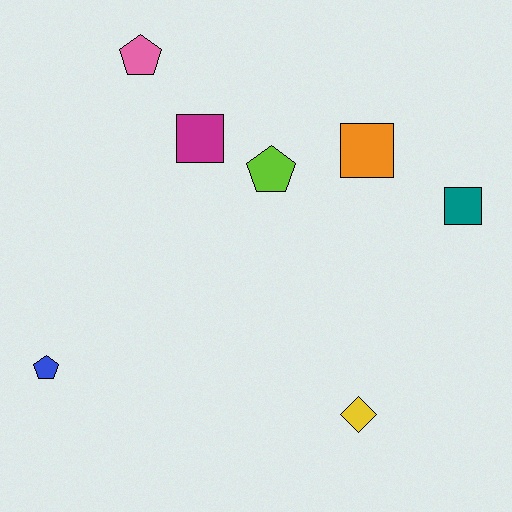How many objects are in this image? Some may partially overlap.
There are 7 objects.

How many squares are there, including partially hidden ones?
There are 3 squares.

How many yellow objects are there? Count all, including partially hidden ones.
There is 1 yellow object.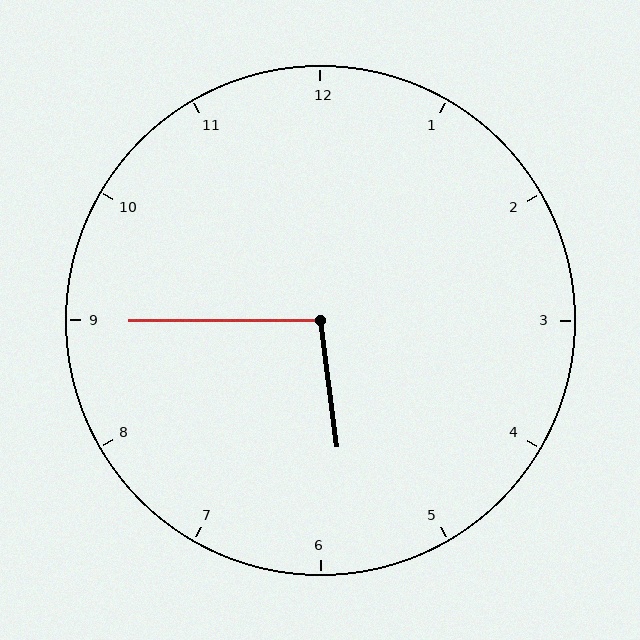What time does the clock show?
5:45.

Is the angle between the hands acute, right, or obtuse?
It is obtuse.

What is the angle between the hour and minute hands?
Approximately 98 degrees.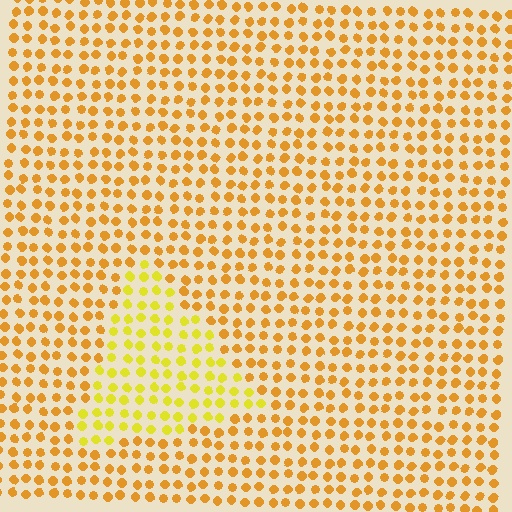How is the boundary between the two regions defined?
The boundary is defined purely by a slight shift in hue (about 26 degrees). Spacing, size, and orientation are identical on both sides.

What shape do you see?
I see a triangle.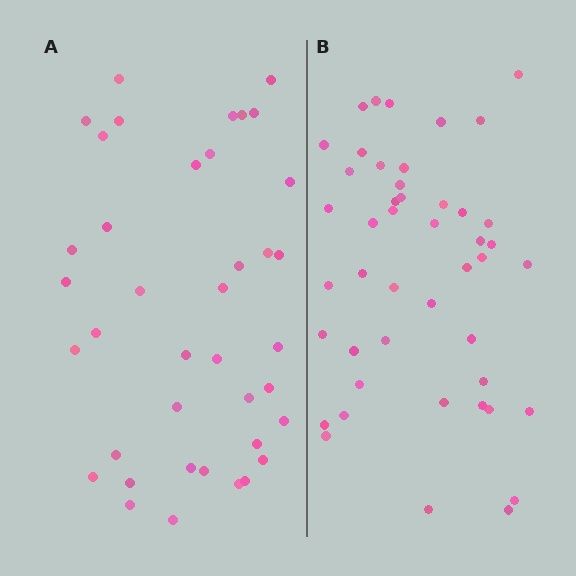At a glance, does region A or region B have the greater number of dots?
Region B (the right region) has more dots.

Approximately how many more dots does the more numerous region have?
Region B has roughly 8 or so more dots than region A.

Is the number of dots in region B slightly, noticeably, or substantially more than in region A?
Region B has only slightly more — the two regions are fairly close. The ratio is roughly 1.2 to 1.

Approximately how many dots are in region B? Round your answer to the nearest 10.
About 50 dots. (The exact count is 46, which rounds to 50.)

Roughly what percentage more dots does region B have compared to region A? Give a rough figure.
About 20% more.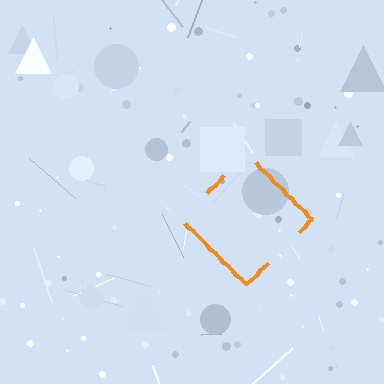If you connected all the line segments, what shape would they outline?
They would outline a diamond.